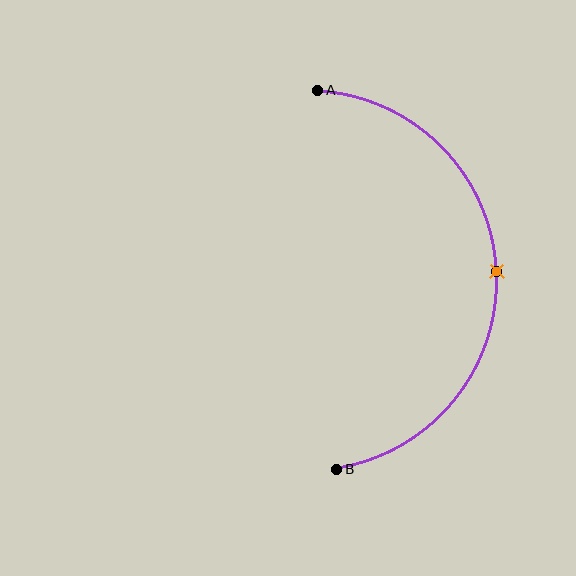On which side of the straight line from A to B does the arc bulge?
The arc bulges to the right of the straight line connecting A and B.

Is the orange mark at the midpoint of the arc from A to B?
Yes. The orange mark lies on the arc at equal arc-length from both A and B — it is the arc midpoint.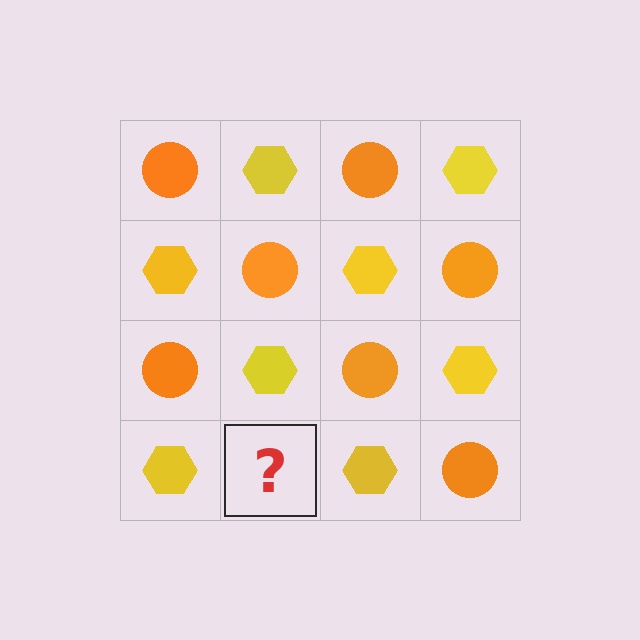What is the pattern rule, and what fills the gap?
The rule is that it alternates orange circle and yellow hexagon in a checkerboard pattern. The gap should be filled with an orange circle.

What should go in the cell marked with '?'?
The missing cell should contain an orange circle.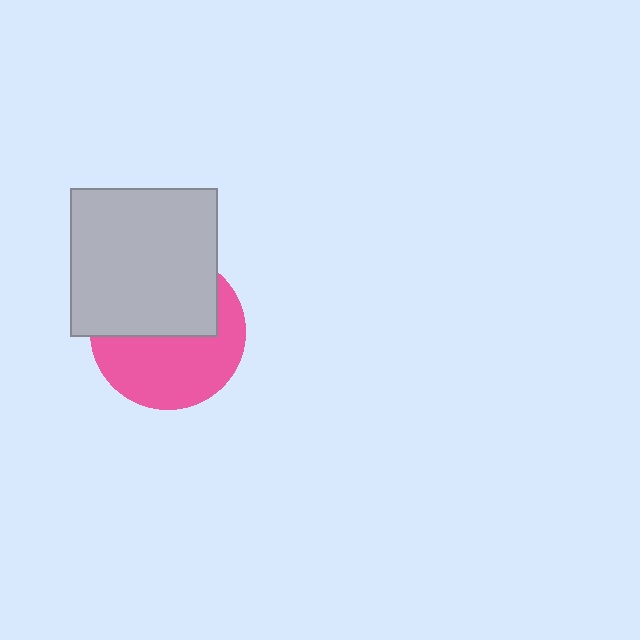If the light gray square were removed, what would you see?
You would see the complete pink circle.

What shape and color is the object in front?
The object in front is a light gray square.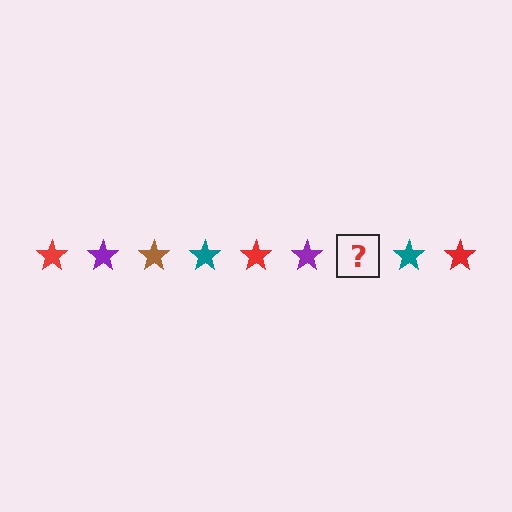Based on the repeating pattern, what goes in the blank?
The blank should be a brown star.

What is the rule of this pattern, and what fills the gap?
The rule is that the pattern cycles through red, purple, brown, teal stars. The gap should be filled with a brown star.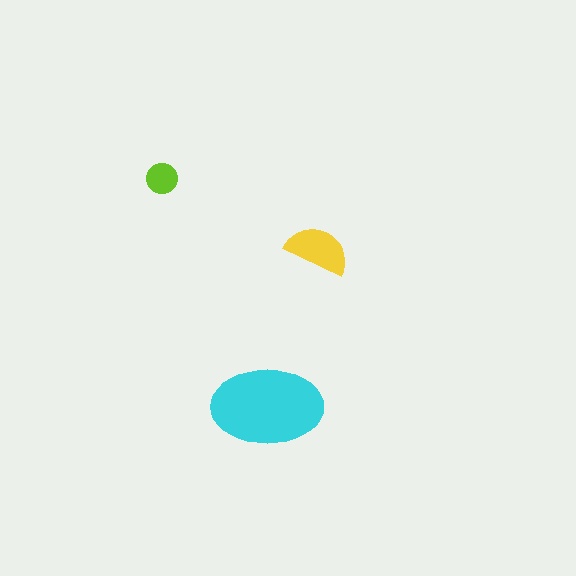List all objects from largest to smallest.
The cyan ellipse, the yellow semicircle, the lime circle.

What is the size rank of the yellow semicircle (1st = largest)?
2nd.